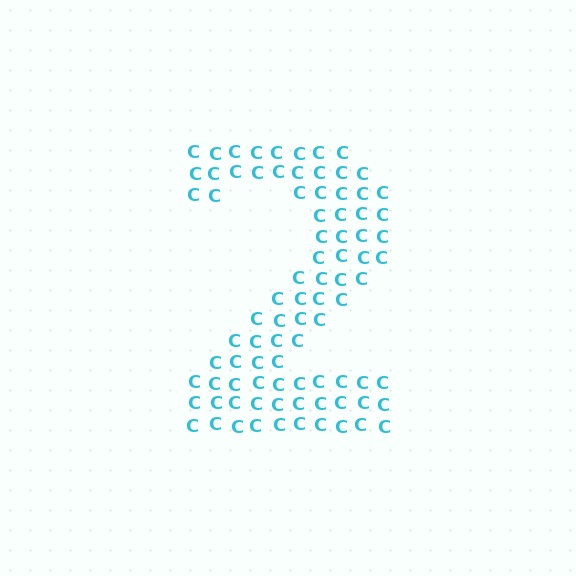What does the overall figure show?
The overall figure shows the digit 2.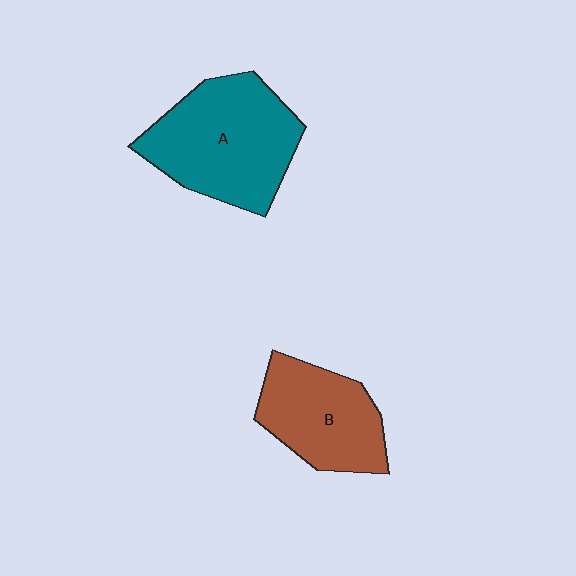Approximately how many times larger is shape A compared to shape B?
Approximately 1.4 times.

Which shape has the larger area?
Shape A (teal).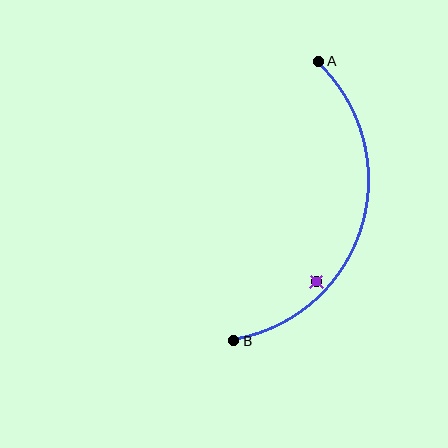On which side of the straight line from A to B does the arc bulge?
The arc bulges to the right of the straight line connecting A and B.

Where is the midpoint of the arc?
The arc midpoint is the point on the curve farthest from the straight line joining A and B. It sits to the right of that line.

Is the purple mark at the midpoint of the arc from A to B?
No — the purple mark does not lie on the arc at all. It sits slightly inside the curve.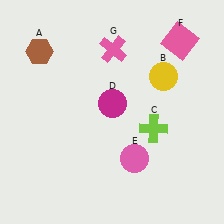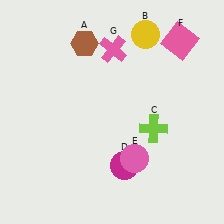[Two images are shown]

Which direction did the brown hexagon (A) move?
The brown hexagon (A) moved right.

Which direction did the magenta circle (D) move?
The magenta circle (D) moved down.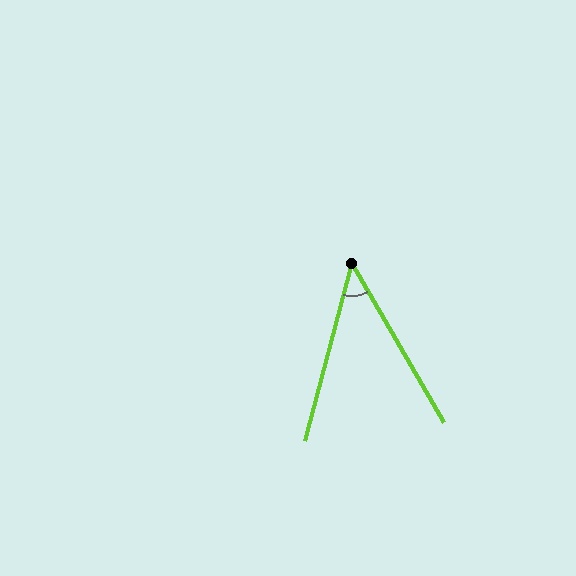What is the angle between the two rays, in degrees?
Approximately 45 degrees.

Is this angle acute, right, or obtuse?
It is acute.